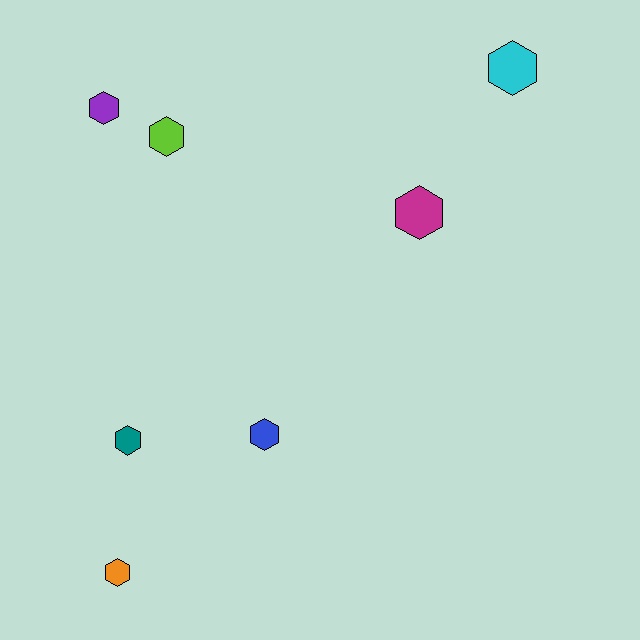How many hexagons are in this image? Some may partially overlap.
There are 7 hexagons.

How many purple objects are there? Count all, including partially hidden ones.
There is 1 purple object.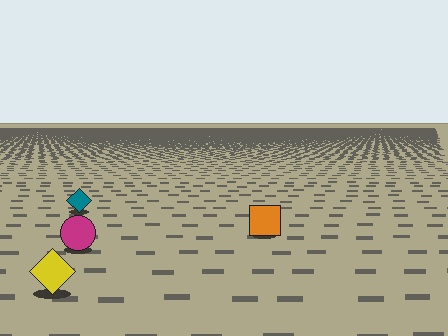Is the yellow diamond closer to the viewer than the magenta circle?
Yes. The yellow diamond is closer — you can tell from the texture gradient: the ground texture is coarser near it.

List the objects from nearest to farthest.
From nearest to farthest: the yellow diamond, the magenta circle, the orange square, the teal diamond.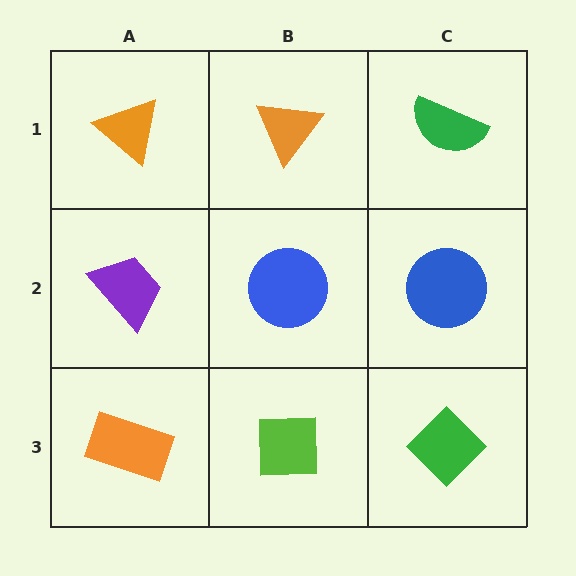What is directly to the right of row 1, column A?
An orange triangle.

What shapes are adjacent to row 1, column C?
A blue circle (row 2, column C), an orange triangle (row 1, column B).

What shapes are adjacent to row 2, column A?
An orange triangle (row 1, column A), an orange rectangle (row 3, column A), a blue circle (row 2, column B).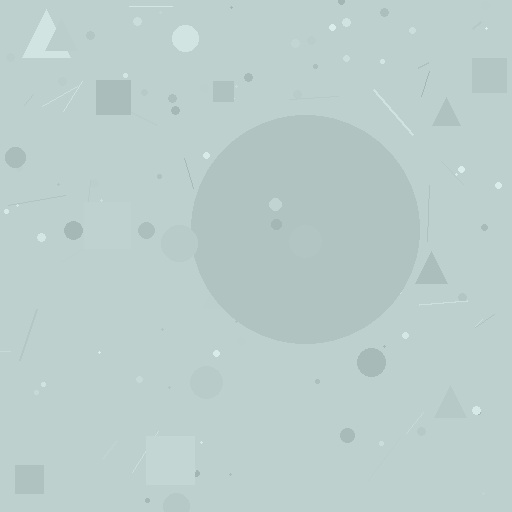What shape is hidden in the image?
A circle is hidden in the image.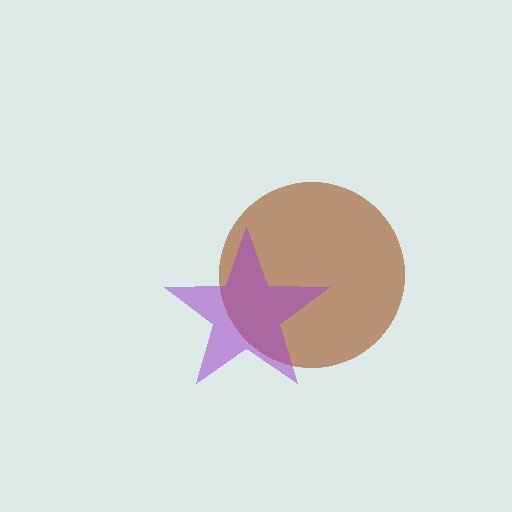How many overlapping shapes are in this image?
There are 2 overlapping shapes in the image.